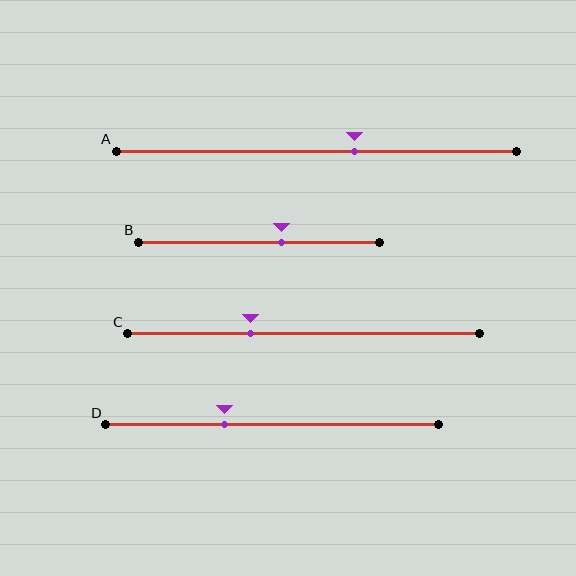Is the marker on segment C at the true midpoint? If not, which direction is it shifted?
No, the marker on segment C is shifted to the left by about 15% of the segment length.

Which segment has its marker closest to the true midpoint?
Segment B has its marker closest to the true midpoint.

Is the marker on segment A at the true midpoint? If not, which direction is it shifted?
No, the marker on segment A is shifted to the right by about 10% of the segment length.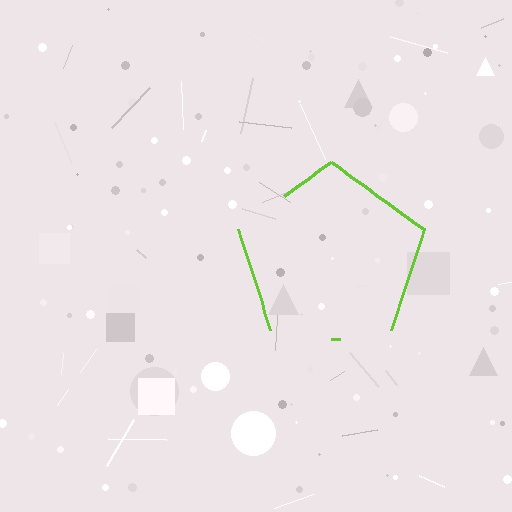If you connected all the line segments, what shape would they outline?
They would outline a pentagon.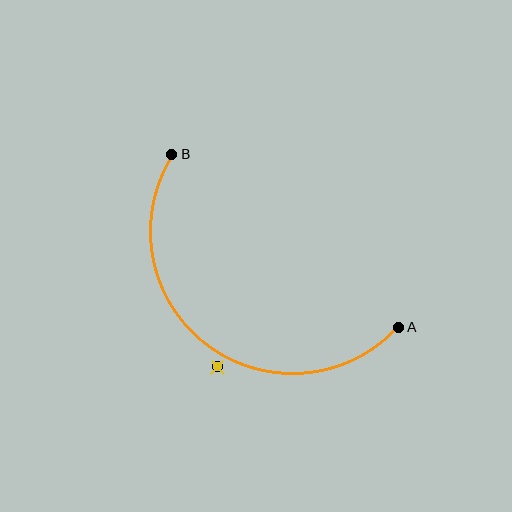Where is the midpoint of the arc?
The arc midpoint is the point on the curve farthest from the straight line joining A and B. It sits below and to the left of that line.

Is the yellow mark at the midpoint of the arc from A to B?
No — the yellow mark does not lie on the arc at all. It sits slightly outside the curve.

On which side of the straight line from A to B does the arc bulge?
The arc bulges below and to the left of the straight line connecting A and B.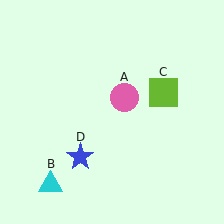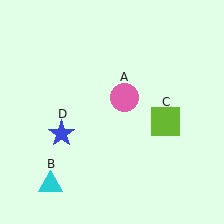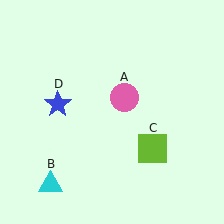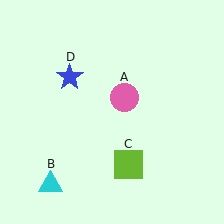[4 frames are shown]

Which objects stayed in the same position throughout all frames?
Pink circle (object A) and cyan triangle (object B) remained stationary.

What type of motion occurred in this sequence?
The lime square (object C), blue star (object D) rotated clockwise around the center of the scene.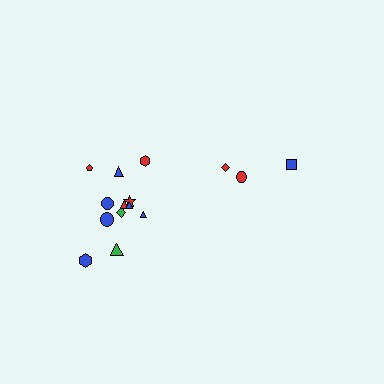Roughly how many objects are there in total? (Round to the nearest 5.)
Roughly 15 objects in total.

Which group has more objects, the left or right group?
The left group.